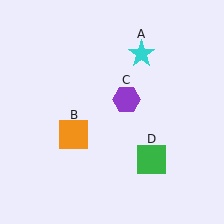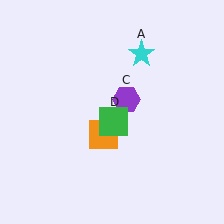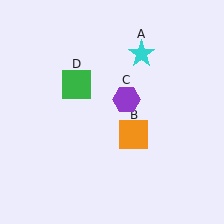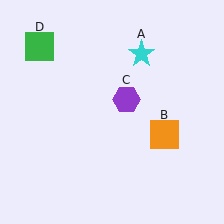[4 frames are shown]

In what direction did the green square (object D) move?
The green square (object D) moved up and to the left.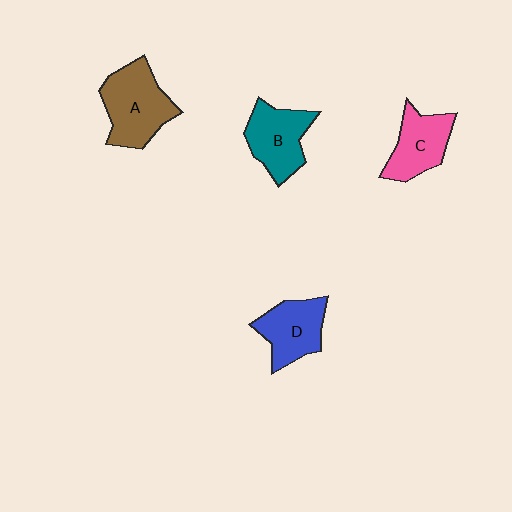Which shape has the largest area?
Shape A (brown).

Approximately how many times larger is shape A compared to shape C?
Approximately 1.3 times.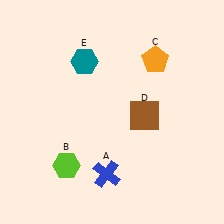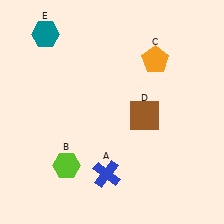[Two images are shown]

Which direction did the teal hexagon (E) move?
The teal hexagon (E) moved left.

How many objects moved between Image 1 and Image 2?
1 object moved between the two images.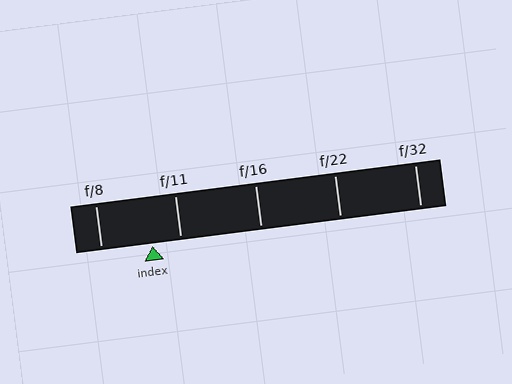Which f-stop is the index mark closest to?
The index mark is closest to f/11.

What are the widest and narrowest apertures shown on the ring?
The widest aperture shown is f/8 and the narrowest is f/32.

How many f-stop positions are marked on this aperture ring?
There are 5 f-stop positions marked.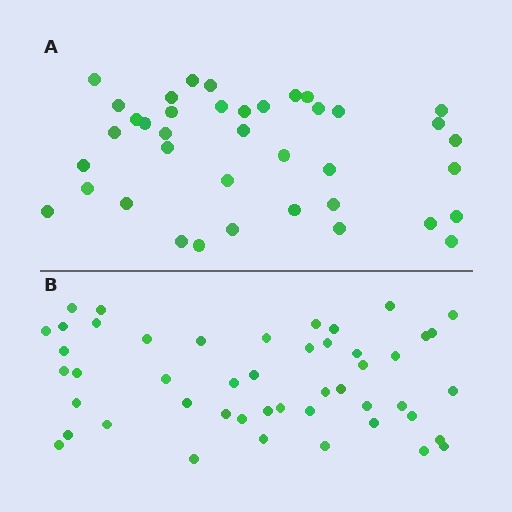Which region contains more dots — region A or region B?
Region B (the bottom region) has more dots.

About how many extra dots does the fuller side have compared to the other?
Region B has roughly 8 or so more dots than region A.